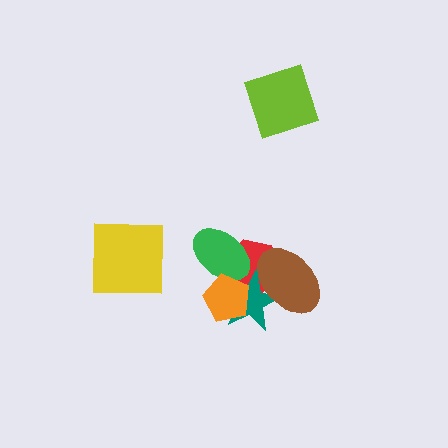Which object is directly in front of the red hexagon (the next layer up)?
The teal star is directly in front of the red hexagon.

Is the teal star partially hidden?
Yes, it is partially covered by another shape.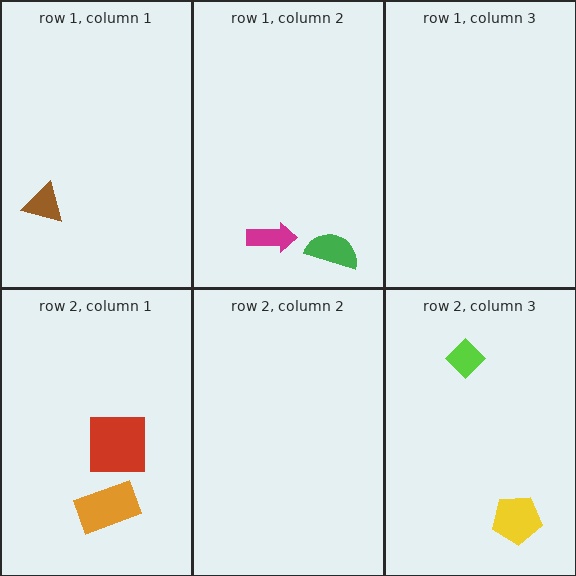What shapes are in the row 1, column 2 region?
The magenta arrow, the green semicircle.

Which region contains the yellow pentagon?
The row 2, column 3 region.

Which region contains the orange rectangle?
The row 2, column 1 region.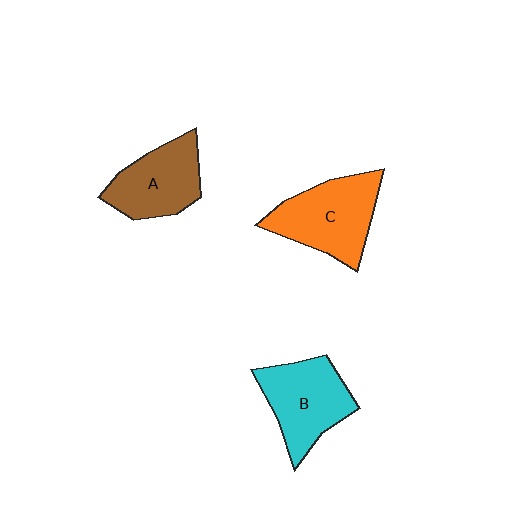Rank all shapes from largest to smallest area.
From largest to smallest: C (orange), B (cyan), A (brown).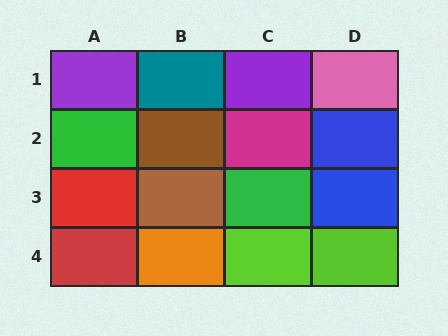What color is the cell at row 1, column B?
Teal.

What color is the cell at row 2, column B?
Brown.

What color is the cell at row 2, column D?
Blue.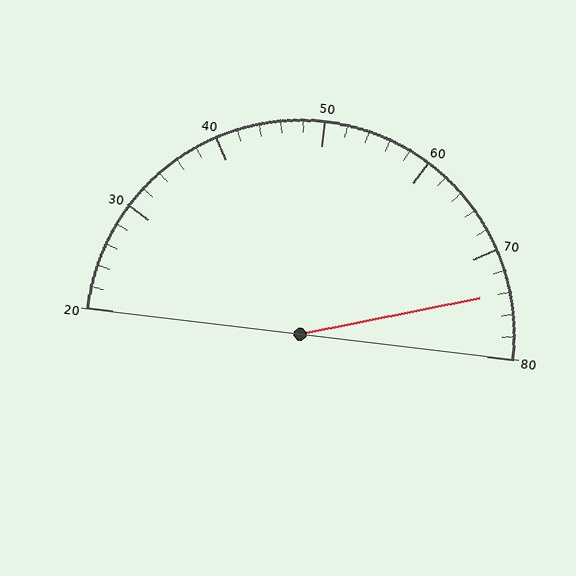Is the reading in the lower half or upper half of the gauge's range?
The reading is in the upper half of the range (20 to 80).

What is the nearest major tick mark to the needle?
The nearest major tick mark is 70.